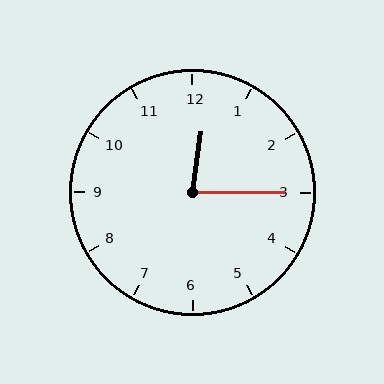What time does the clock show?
12:15.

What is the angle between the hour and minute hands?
Approximately 82 degrees.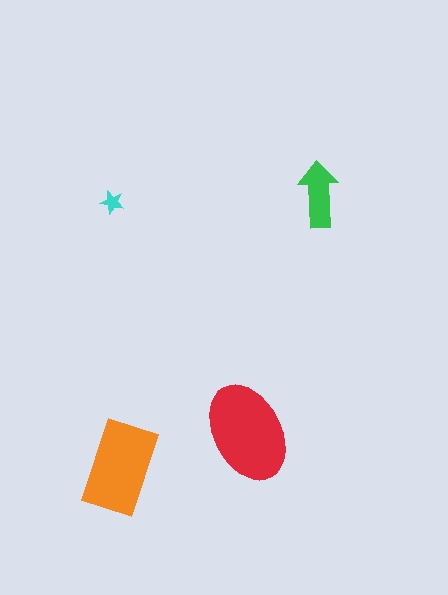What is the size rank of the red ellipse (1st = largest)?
1st.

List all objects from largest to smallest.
The red ellipse, the orange rectangle, the green arrow, the cyan star.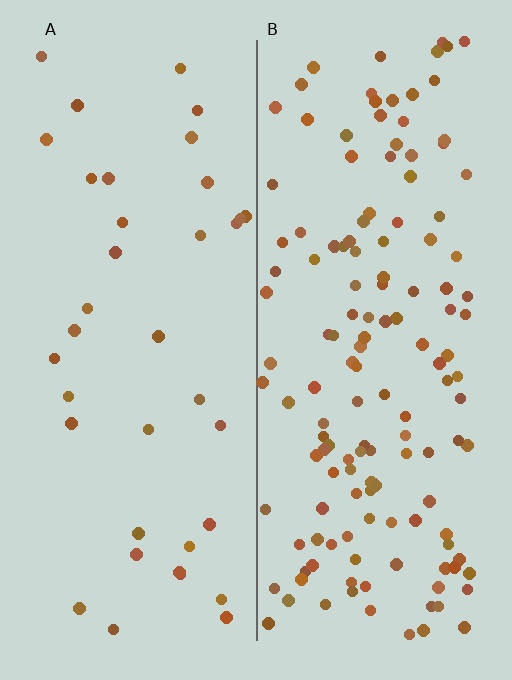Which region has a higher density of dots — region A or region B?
B (the right).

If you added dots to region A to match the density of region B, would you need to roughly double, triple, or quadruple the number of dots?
Approximately quadruple.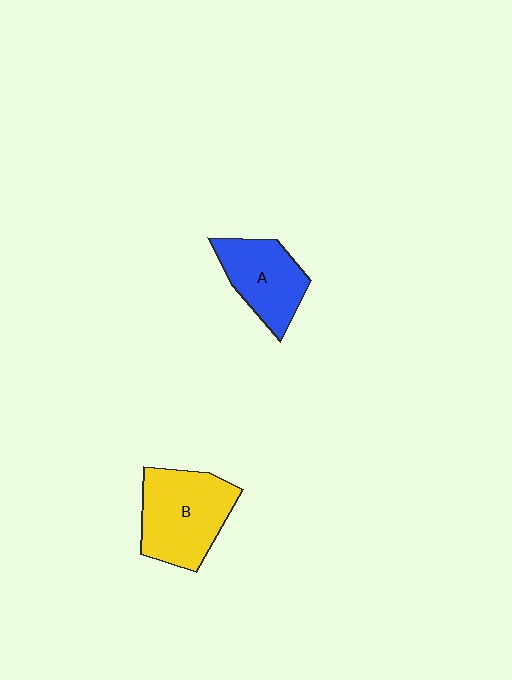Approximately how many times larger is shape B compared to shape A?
Approximately 1.3 times.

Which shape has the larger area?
Shape B (yellow).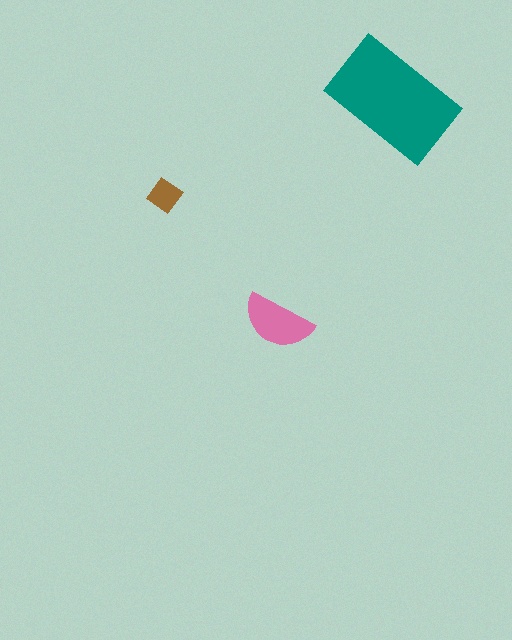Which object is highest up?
The teal rectangle is topmost.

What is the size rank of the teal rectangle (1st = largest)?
1st.